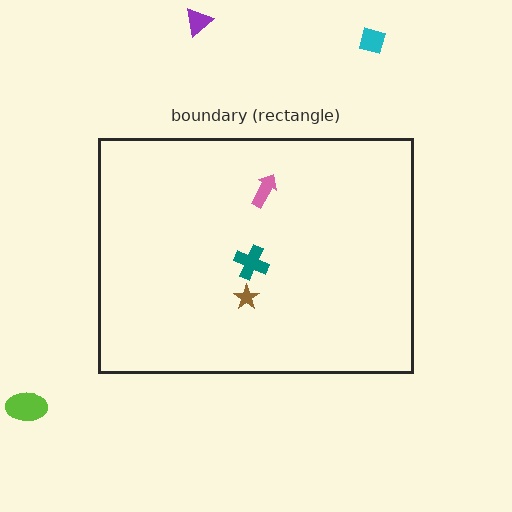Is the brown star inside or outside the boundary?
Inside.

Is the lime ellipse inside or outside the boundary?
Outside.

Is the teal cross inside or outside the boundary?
Inside.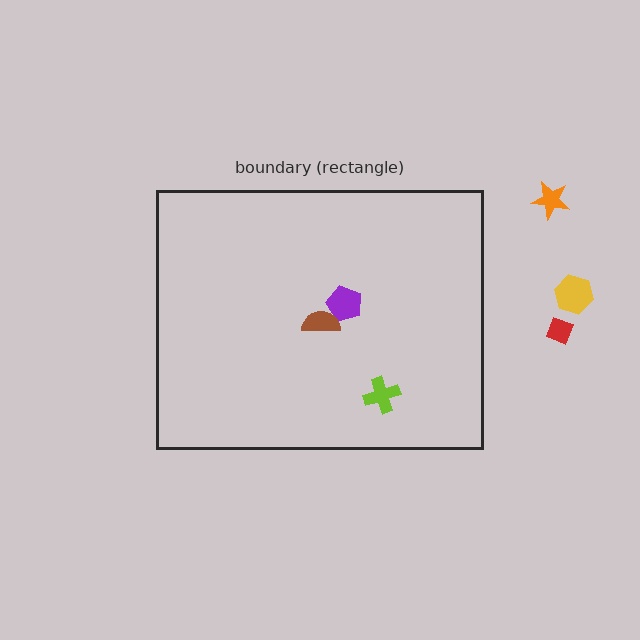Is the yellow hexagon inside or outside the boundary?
Outside.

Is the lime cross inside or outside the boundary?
Inside.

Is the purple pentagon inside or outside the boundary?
Inside.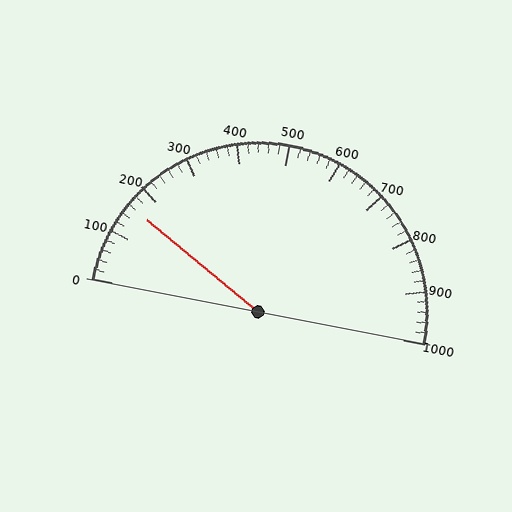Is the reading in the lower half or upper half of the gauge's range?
The reading is in the lower half of the range (0 to 1000).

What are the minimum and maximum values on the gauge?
The gauge ranges from 0 to 1000.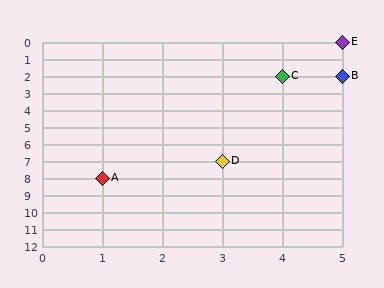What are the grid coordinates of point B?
Point B is at grid coordinates (5, 2).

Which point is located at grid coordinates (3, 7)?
Point D is at (3, 7).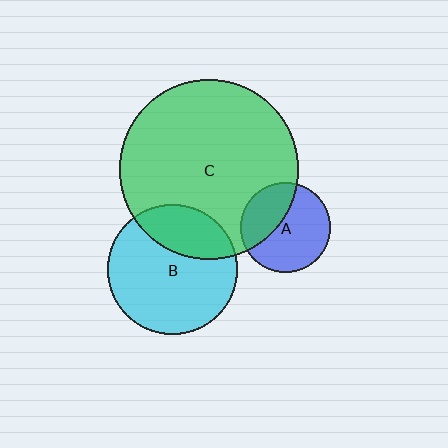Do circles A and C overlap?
Yes.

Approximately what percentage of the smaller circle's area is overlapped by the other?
Approximately 35%.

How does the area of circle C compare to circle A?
Approximately 4.0 times.